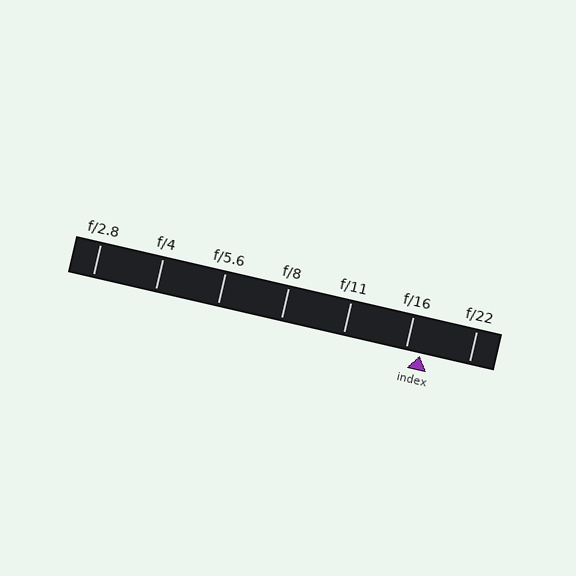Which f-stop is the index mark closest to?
The index mark is closest to f/16.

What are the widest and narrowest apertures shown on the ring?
The widest aperture shown is f/2.8 and the narrowest is f/22.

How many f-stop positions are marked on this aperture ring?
There are 7 f-stop positions marked.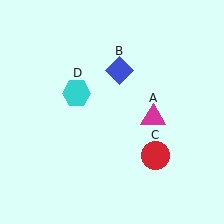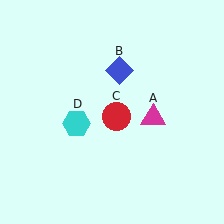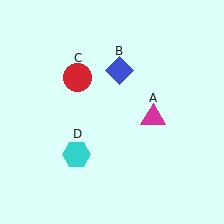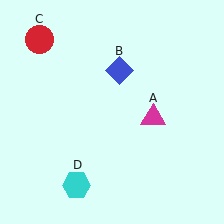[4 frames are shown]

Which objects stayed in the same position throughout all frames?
Magenta triangle (object A) and blue diamond (object B) remained stationary.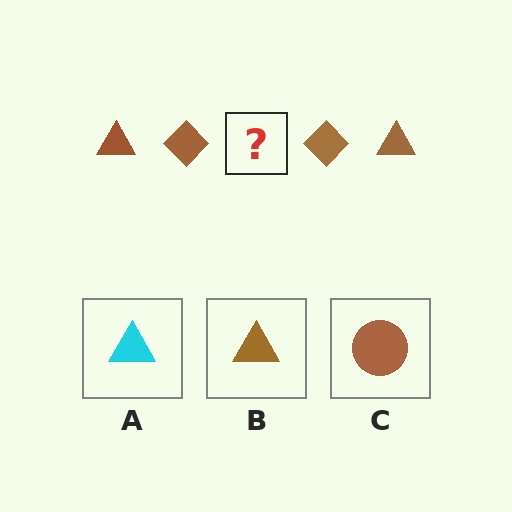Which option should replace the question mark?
Option B.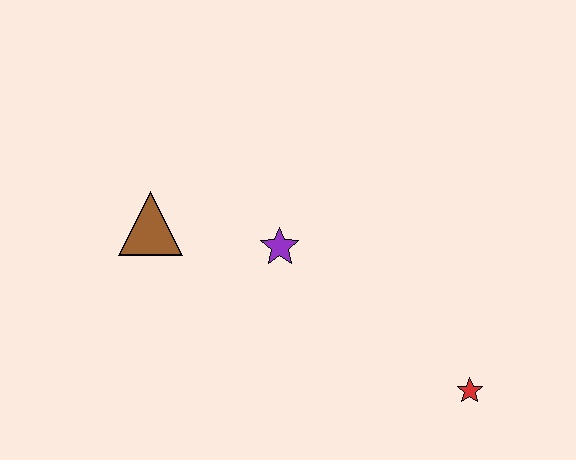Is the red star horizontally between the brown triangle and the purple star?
No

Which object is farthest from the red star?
The brown triangle is farthest from the red star.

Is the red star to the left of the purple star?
No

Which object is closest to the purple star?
The brown triangle is closest to the purple star.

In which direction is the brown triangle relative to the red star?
The brown triangle is to the left of the red star.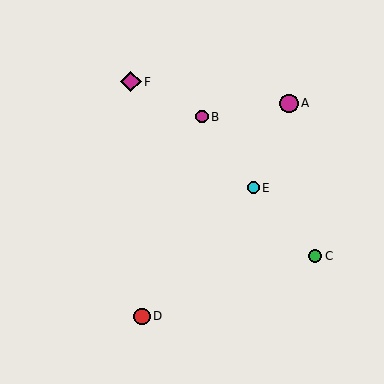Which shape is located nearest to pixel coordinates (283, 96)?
The magenta circle (labeled A) at (289, 103) is nearest to that location.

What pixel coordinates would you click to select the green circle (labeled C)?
Click at (315, 256) to select the green circle C.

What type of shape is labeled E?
Shape E is a cyan circle.